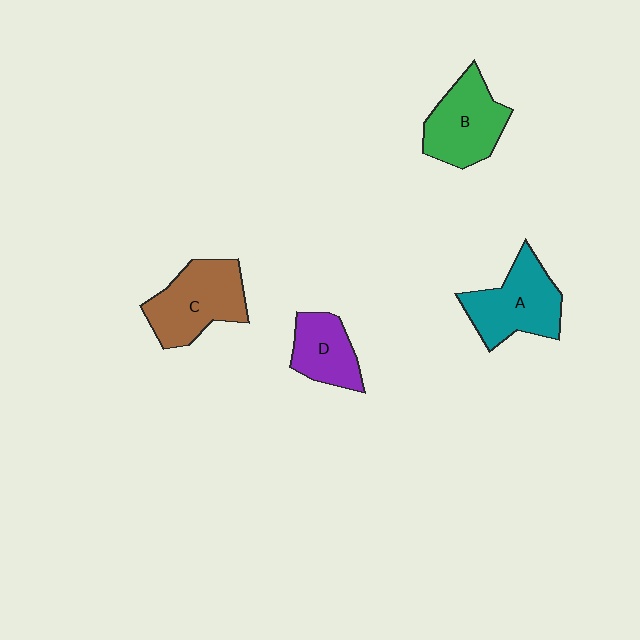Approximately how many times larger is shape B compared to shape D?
Approximately 1.4 times.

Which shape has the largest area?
Shape C (brown).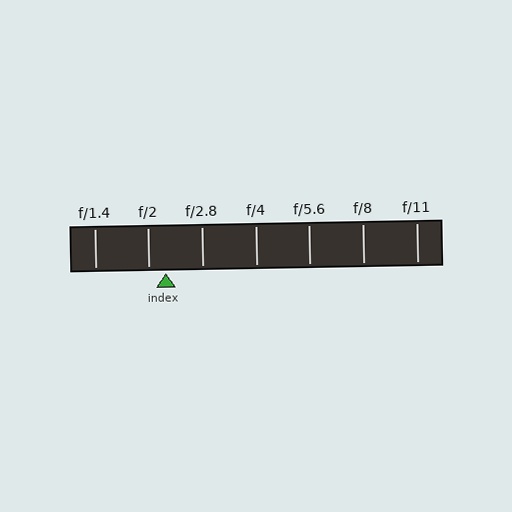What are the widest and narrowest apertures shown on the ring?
The widest aperture shown is f/1.4 and the narrowest is f/11.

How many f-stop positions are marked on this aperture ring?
There are 7 f-stop positions marked.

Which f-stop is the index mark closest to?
The index mark is closest to f/2.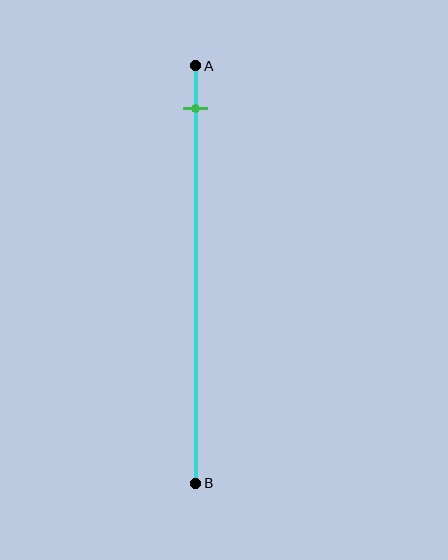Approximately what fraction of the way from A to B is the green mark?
The green mark is approximately 10% of the way from A to B.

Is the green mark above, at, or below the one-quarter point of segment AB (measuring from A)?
The green mark is above the one-quarter point of segment AB.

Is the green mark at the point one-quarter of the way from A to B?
No, the mark is at about 10% from A, not at the 25% one-quarter point.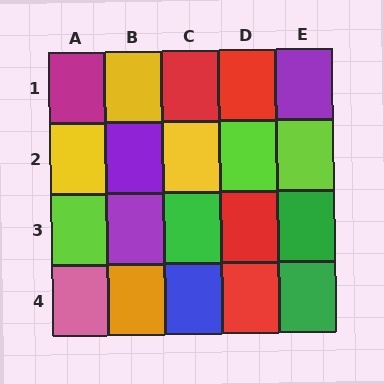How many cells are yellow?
3 cells are yellow.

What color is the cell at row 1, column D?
Red.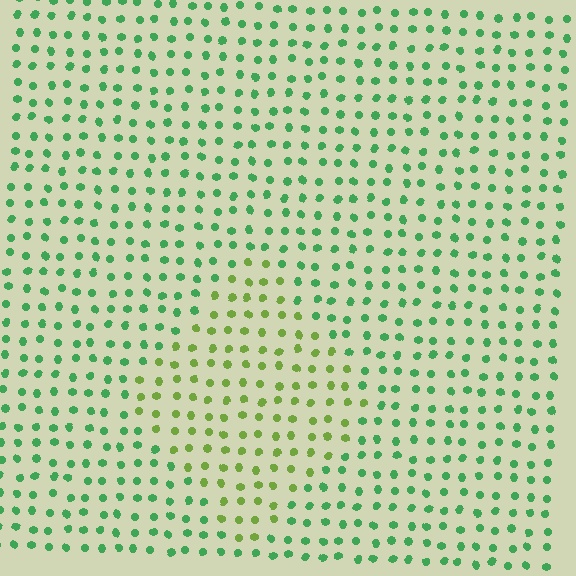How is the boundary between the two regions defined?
The boundary is defined purely by a slight shift in hue (about 42 degrees). Spacing, size, and orientation are identical on both sides.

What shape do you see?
I see a diamond.